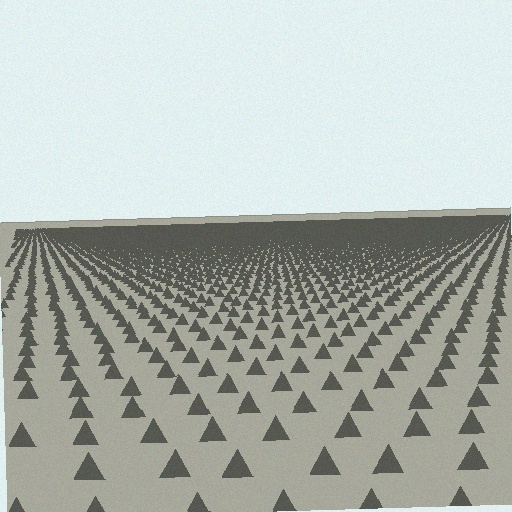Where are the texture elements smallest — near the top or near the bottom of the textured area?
Near the top.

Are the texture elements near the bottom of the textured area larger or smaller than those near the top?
Larger. Near the bottom, elements are closer to the viewer and appear at a bigger on-screen size.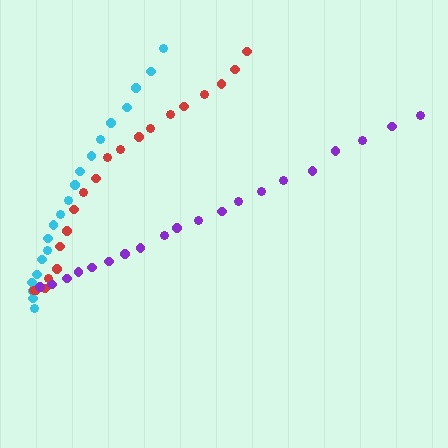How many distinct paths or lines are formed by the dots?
There are 3 distinct paths.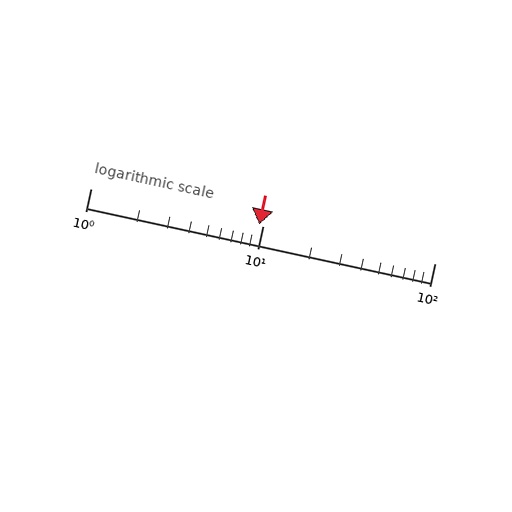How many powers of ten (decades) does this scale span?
The scale spans 2 decades, from 1 to 100.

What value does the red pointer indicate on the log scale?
The pointer indicates approximately 9.6.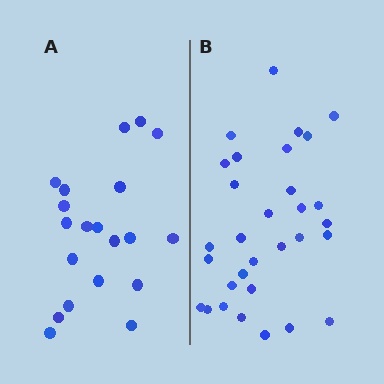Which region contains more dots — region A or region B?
Region B (the right region) has more dots.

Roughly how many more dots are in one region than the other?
Region B has roughly 12 or so more dots than region A.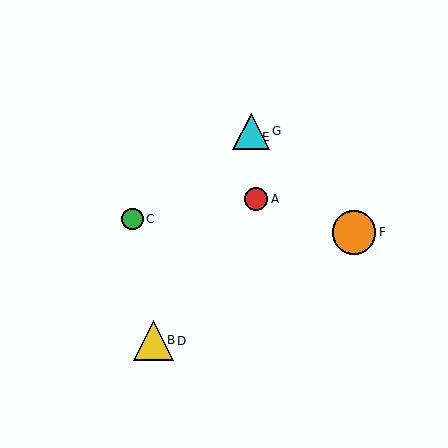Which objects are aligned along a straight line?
Objects B, D, E, G are aligned along a straight line.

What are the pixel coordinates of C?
Object C is at (133, 219).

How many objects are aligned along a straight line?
4 objects (B, D, E, G) are aligned along a straight line.